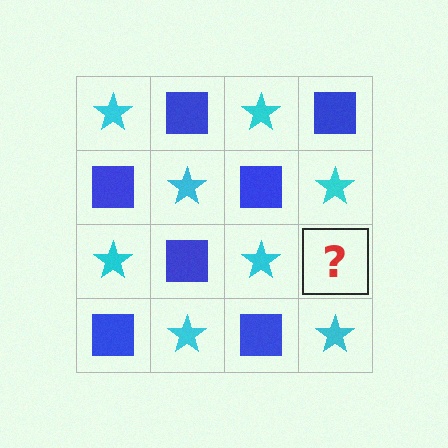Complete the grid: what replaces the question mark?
The question mark should be replaced with a blue square.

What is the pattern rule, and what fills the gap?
The rule is that it alternates cyan star and blue square in a checkerboard pattern. The gap should be filled with a blue square.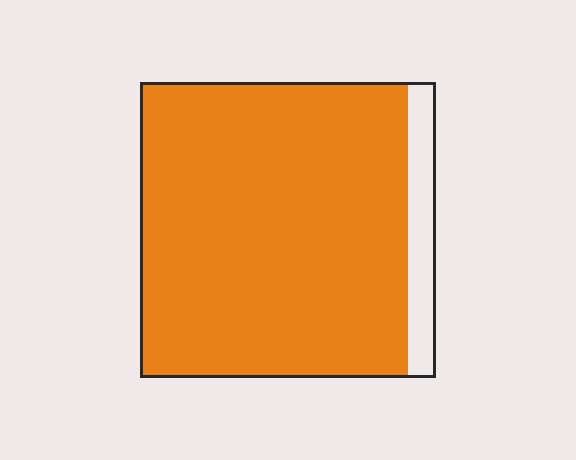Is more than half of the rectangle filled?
Yes.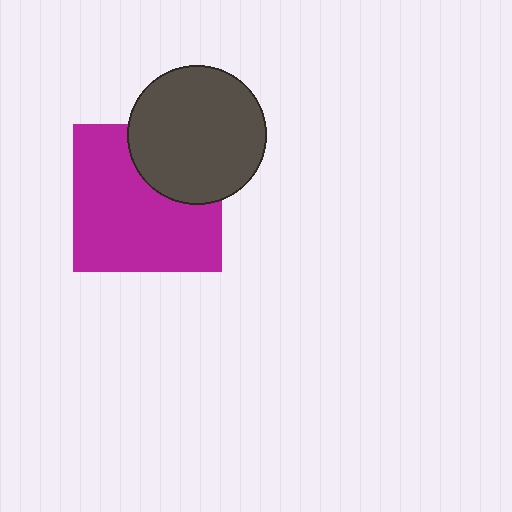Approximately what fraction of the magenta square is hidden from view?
Roughly 30% of the magenta square is hidden behind the dark gray circle.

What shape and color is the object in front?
The object in front is a dark gray circle.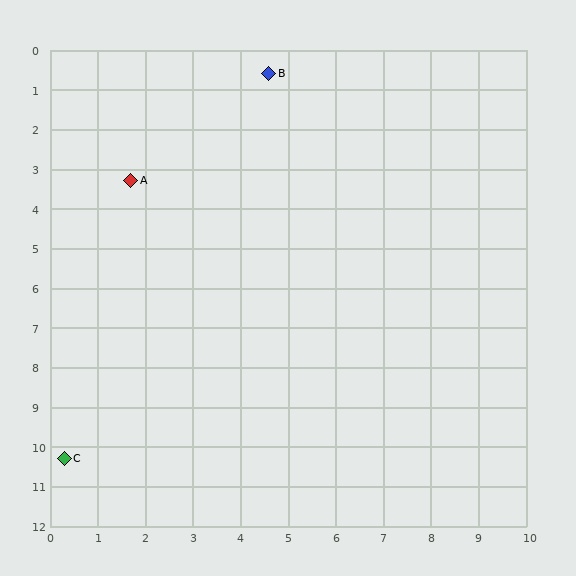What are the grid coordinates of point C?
Point C is at approximately (0.3, 10.3).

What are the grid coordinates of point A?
Point A is at approximately (1.7, 3.3).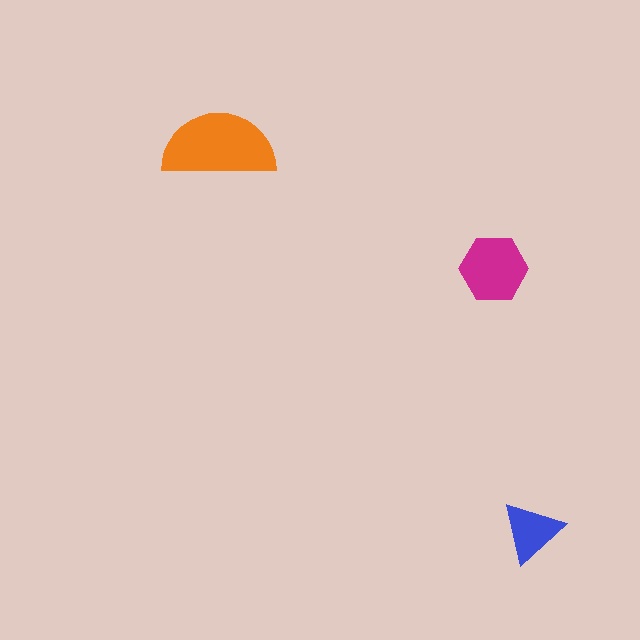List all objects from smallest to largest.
The blue triangle, the magenta hexagon, the orange semicircle.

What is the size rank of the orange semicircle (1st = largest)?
1st.